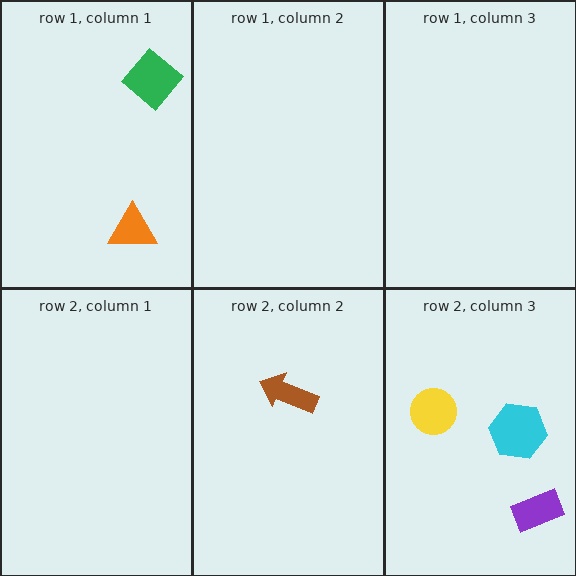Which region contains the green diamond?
The row 1, column 1 region.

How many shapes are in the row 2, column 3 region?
3.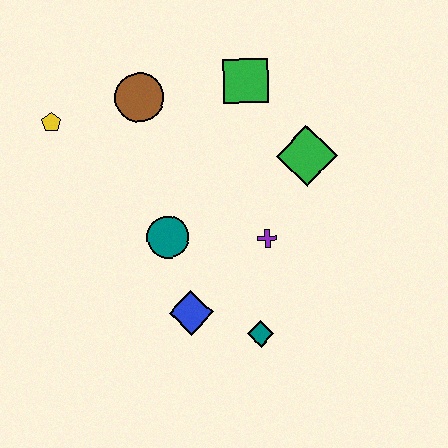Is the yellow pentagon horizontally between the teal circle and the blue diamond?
No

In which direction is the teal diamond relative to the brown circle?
The teal diamond is below the brown circle.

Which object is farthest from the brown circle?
The teal diamond is farthest from the brown circle.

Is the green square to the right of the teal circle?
Yes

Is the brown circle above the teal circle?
Yes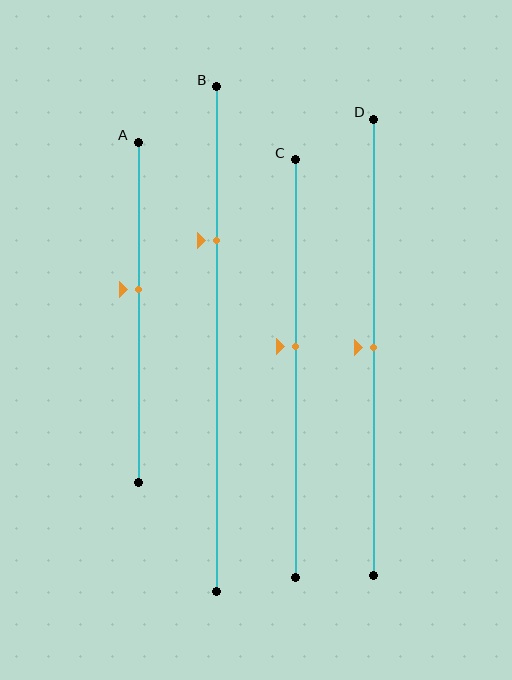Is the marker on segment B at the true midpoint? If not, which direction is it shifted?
No, the marker on segment B is shifted upward by about 20% of the segment length.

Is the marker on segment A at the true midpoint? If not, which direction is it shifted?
No, the marker on segment A is shifted upward by about 7% of the segment length.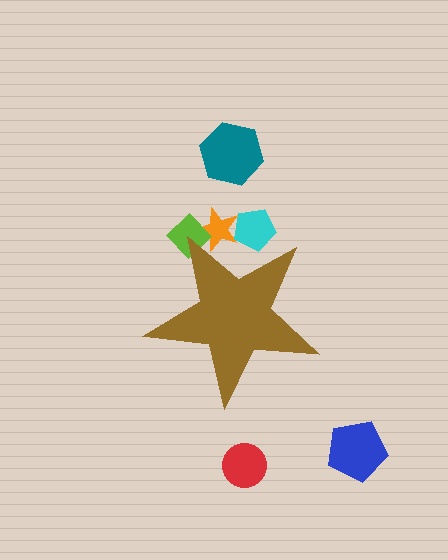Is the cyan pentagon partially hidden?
Yes, the cyan pentagon is partially hidden behind the brown star.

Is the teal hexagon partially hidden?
No, the teal hexagon is fully visible.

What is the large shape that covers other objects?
A brown star.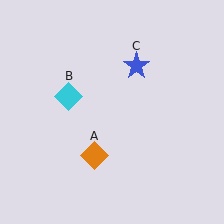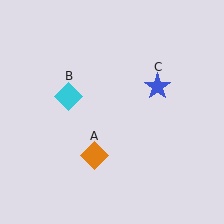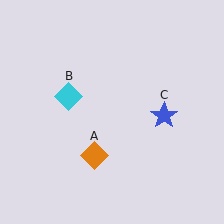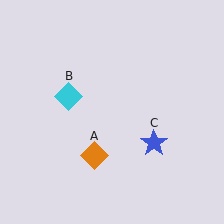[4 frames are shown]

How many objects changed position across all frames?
1 object changed position: blue star (object C).